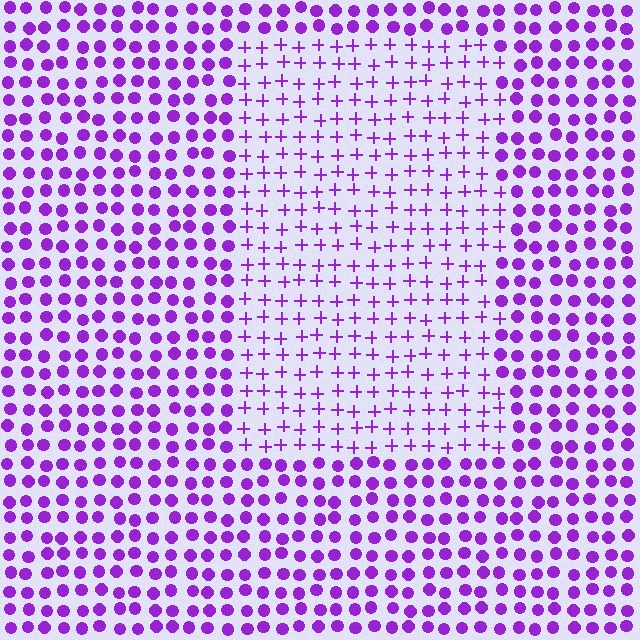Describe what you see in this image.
The image is filled with small purple elements arranged in a uniform grid. A rectangle-shaped region contains plus signs, while the surrounding area contains circles. The boundary is defined purely by the change in element shape.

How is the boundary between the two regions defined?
The boundary is defined by a change in element shape: plus signs inside vs. circles outside. All elements share the same color and spacing.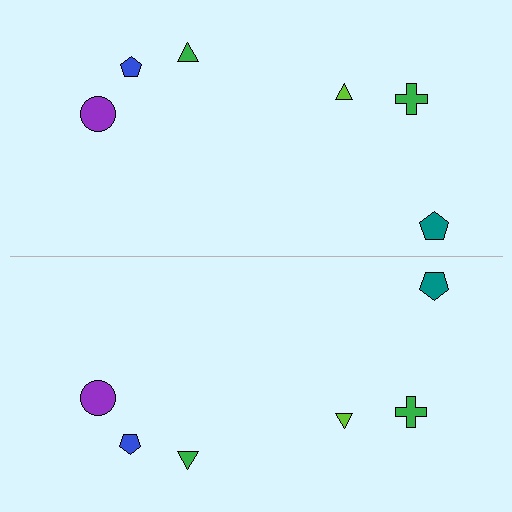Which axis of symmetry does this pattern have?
The pattern has a horizontal axis of symmetry running through the center of the image.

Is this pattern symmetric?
Yes, this pattern has bilateral (reflection) symmetry.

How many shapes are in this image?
There are 12 shapes in this image.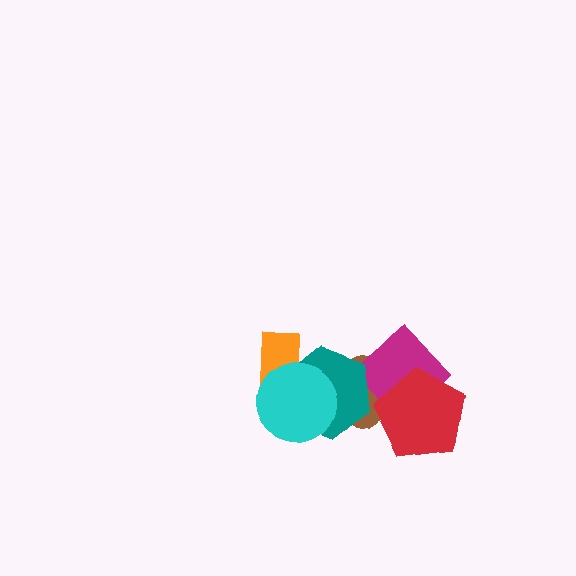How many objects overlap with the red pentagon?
2 objects overlap with the red pentagon.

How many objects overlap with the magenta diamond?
3 objects overlap with the magenta diamond.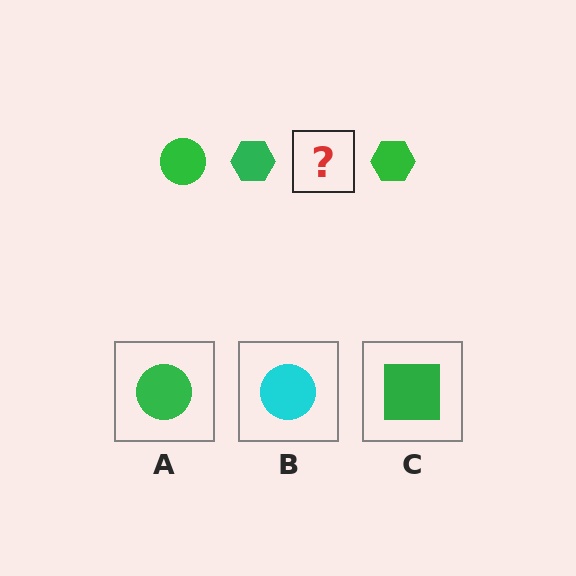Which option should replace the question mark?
Option A.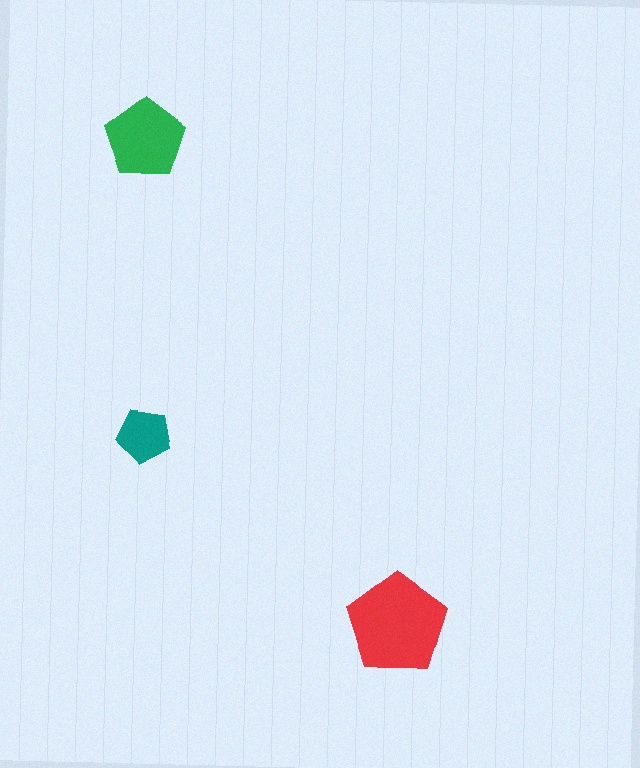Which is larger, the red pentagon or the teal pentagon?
The red one.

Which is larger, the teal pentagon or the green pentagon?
The green one.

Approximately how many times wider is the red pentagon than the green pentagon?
About 1.5 times wider.